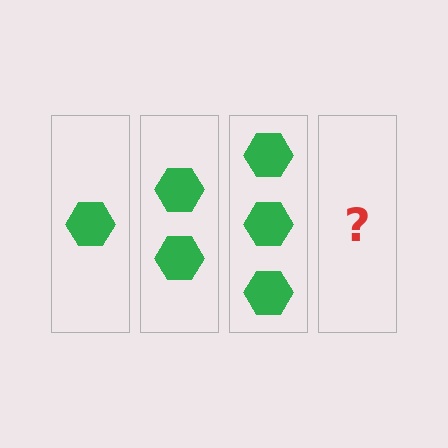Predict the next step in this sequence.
The next step is 4 hexagons.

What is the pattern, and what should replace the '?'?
The pattern is that each step adds one more hexagon. The '?' should be 4 hexagons.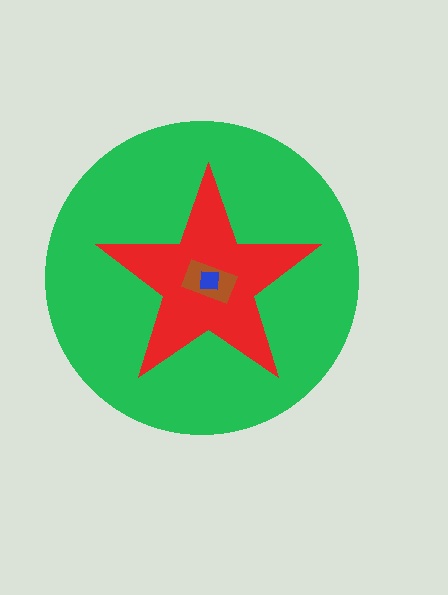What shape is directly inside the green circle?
The red star.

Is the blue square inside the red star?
Yes.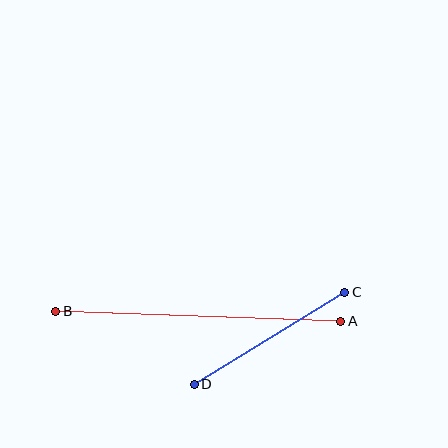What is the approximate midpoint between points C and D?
The midpoint is at approximately (269, 338) pixels.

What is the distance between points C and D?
The distance is approximately 176 pixels.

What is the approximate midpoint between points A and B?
The midpoint is at approximately (198, 316) pixels.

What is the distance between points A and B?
The distance is approximately 285 pixels.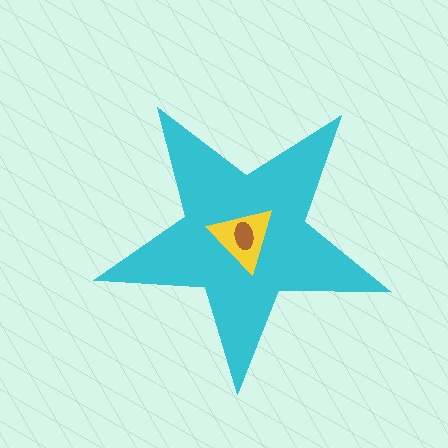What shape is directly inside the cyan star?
The yellow triangle.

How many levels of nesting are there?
3.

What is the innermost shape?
The brown ellipse.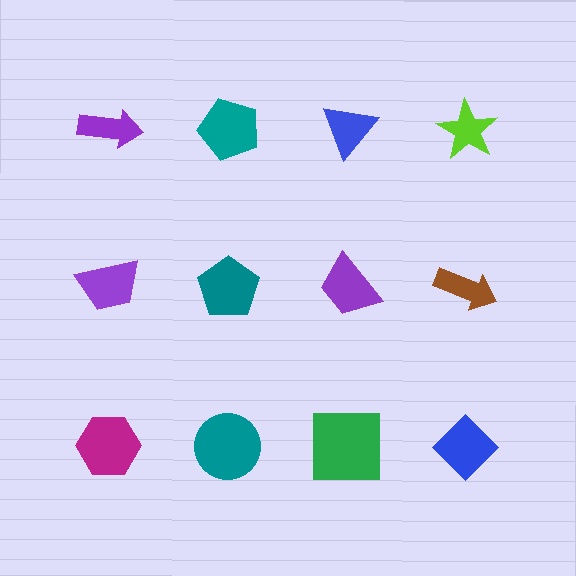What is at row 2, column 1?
A purple trapezoid.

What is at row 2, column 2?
A teal pentagon.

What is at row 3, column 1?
A magenta hexagon.